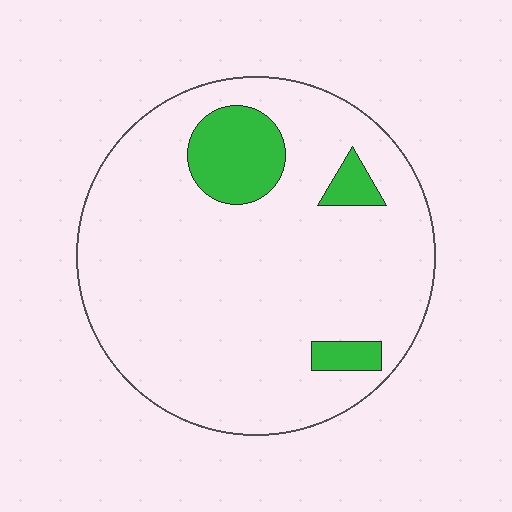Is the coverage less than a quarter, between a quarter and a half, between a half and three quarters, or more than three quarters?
Less than a quarter.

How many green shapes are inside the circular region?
3.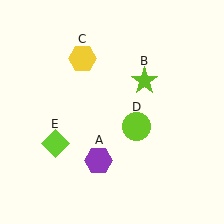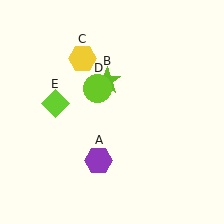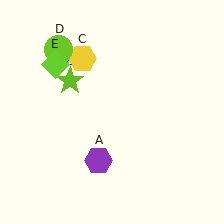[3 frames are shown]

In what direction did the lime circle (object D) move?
The lime circle (object D) moved up and to the left.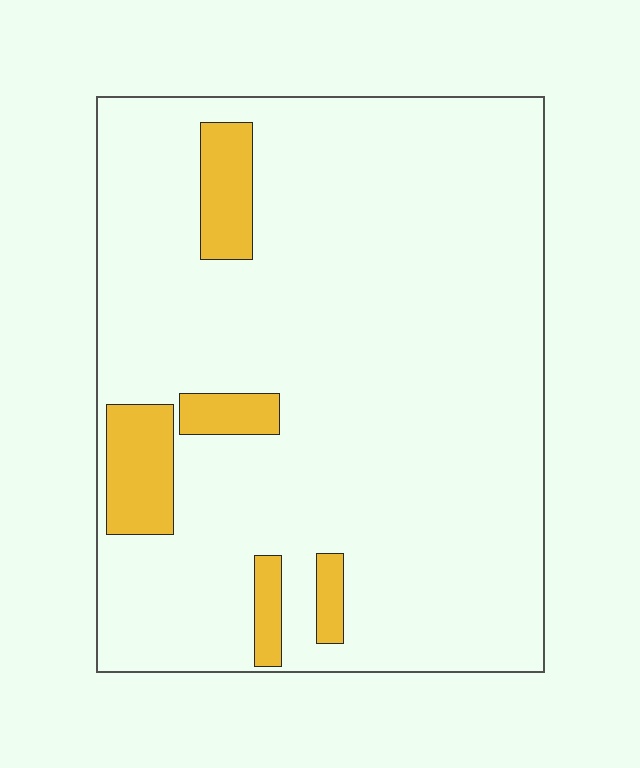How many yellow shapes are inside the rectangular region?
5.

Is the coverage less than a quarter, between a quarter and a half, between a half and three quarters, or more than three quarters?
Less than a quarter.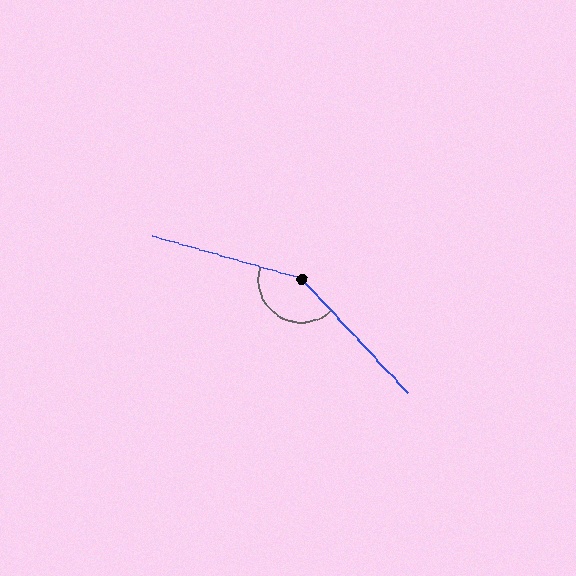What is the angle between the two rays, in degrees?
Approximately 149 degrees.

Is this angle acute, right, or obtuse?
It is obtuse.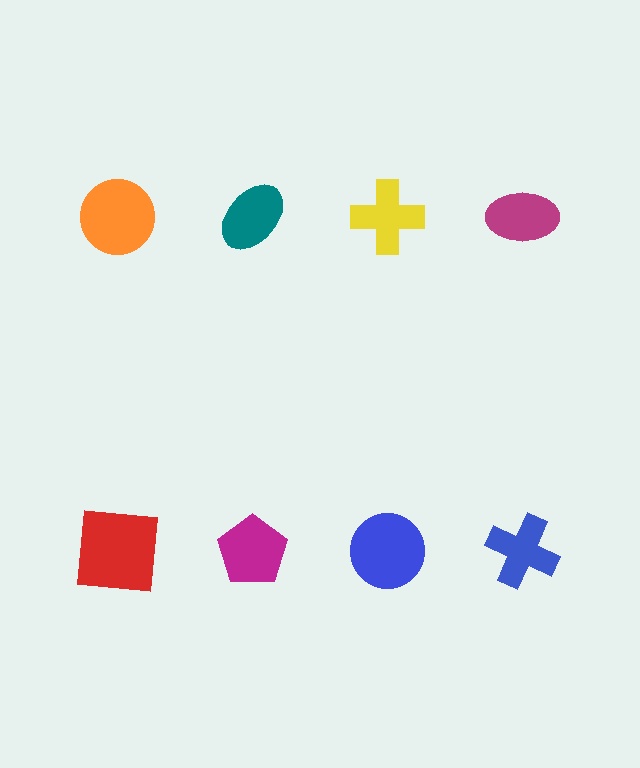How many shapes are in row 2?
4 shapes.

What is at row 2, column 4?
A blue cross.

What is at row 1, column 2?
A teal ellipse.